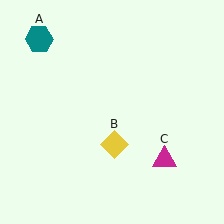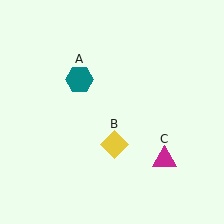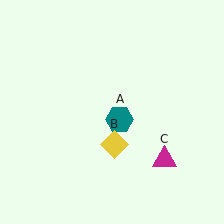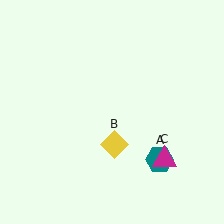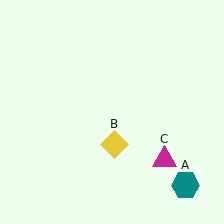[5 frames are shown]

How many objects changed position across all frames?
1 object changed position: teal hexagon (object A).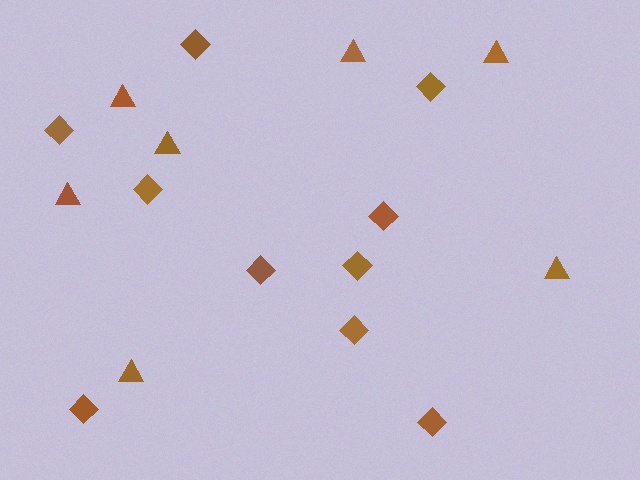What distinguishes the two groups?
There are 2 groups: one group of triangles (7) and one group of diamonds (10).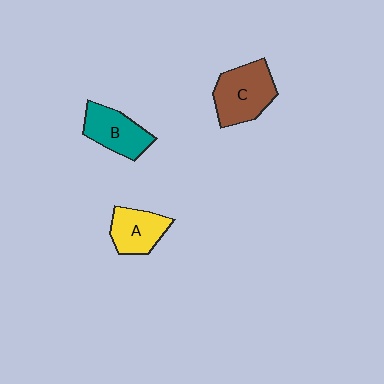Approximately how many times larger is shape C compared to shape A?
Approximately 1.4 times.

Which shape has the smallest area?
Shape A (yellow).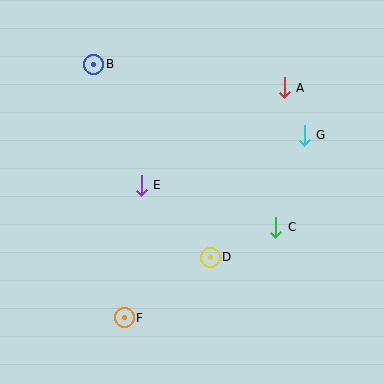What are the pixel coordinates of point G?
Point G is at (304, 135).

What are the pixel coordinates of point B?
Point B is at (94, 64).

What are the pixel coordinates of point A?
Point A is at (284, 88).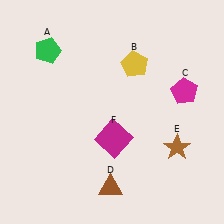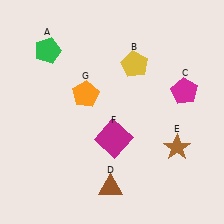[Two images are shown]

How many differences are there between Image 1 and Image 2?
There is 1 difference between the two images.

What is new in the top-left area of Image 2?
An orange pentagon (G) was added in the top-left area of Image 2.